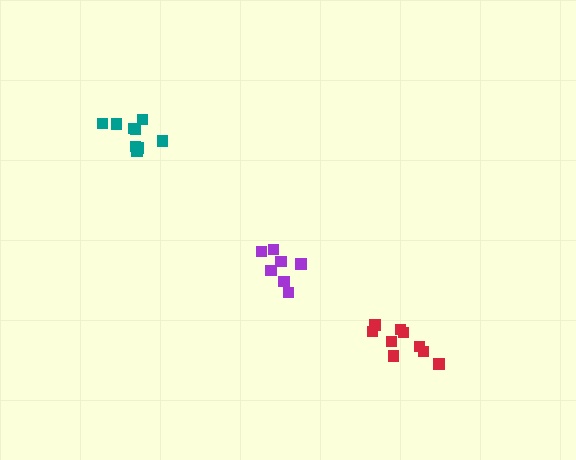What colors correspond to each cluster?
The clusters are colored: red, purple, teal.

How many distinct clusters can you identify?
There are 3 distinct clusters.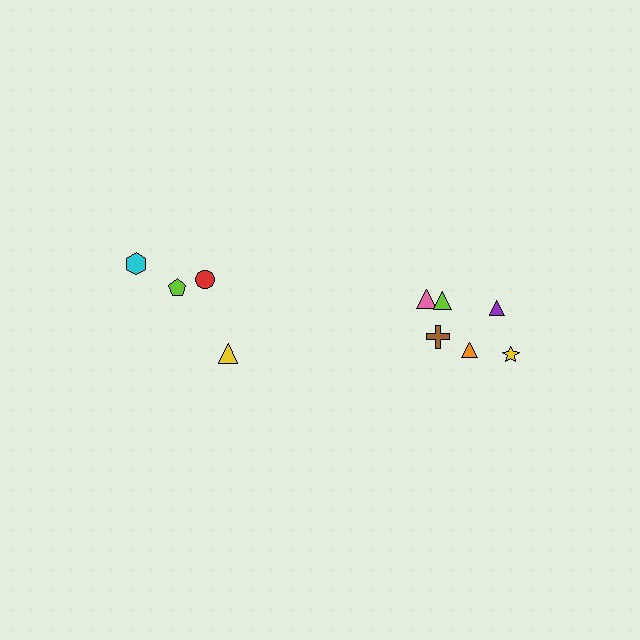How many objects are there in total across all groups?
There are 10 objects.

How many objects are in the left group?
There are 4 objects.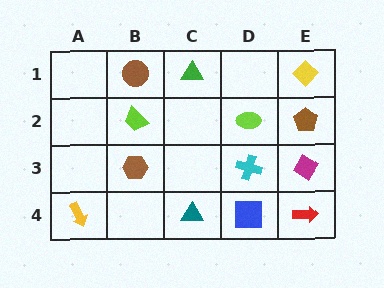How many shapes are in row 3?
3 shapes.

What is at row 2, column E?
A brown pentagon.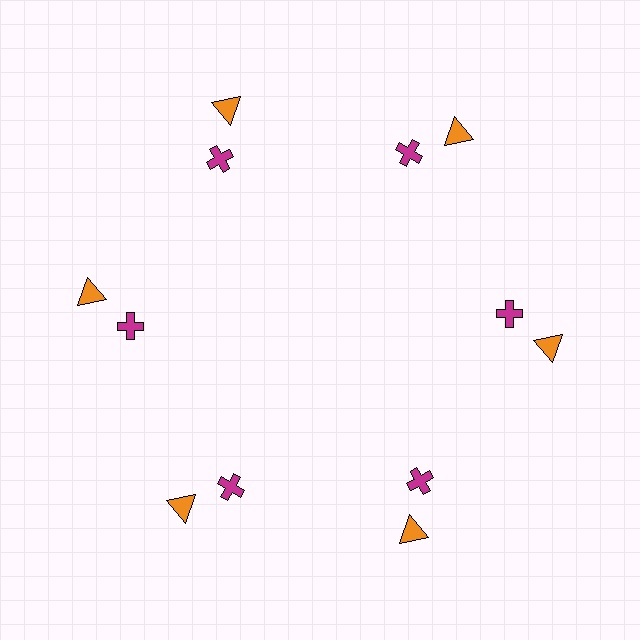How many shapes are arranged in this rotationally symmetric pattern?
There are 12 shapes, arranged in 6 groups of 2.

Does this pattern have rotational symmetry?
Yes, this pattern has 6-fold rotational symmetry. It looks the same after rotating 60 degrees around the center.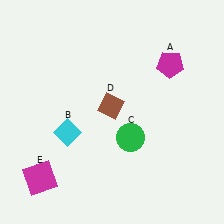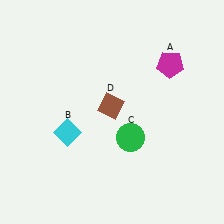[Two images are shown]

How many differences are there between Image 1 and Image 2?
There is 1 difference between the two images.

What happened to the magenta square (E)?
The magenta square (E) was removed in Image 2. It was in the bottom-left area of Image 1.